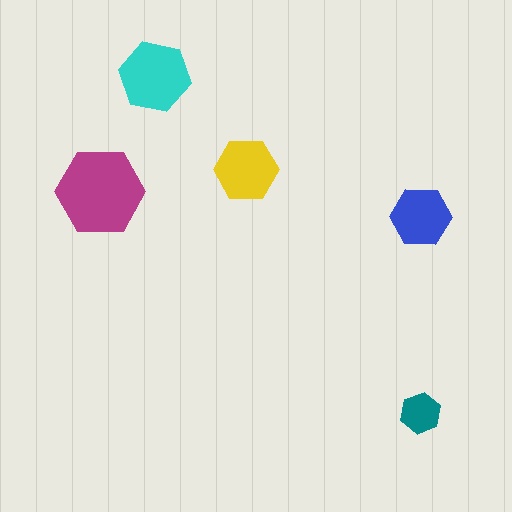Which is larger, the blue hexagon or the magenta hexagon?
The magenta one.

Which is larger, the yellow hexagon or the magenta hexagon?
The magenta one.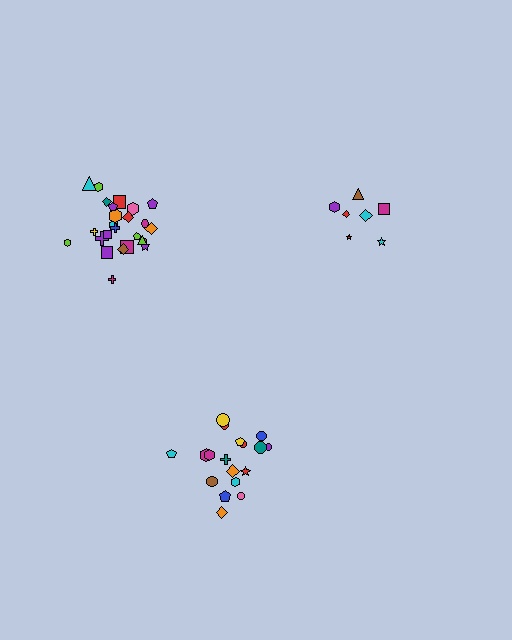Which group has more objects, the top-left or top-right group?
The top-left group.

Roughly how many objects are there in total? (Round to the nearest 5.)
Roughly 50 objects in total.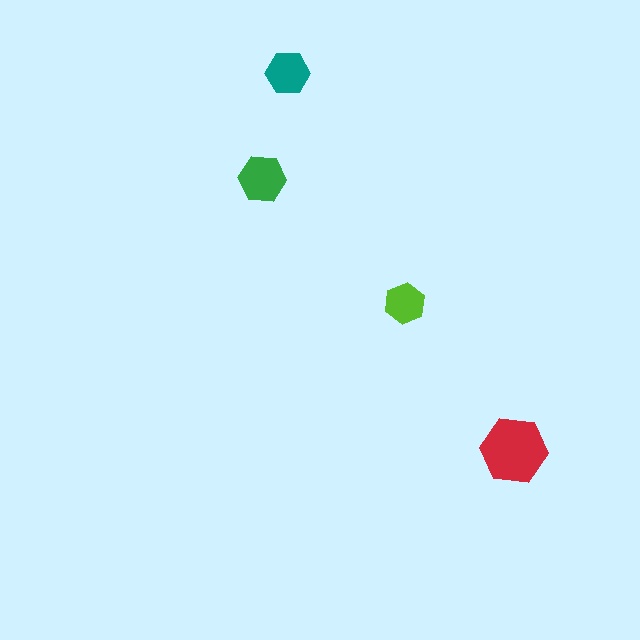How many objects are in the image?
There are 4 objects in the image.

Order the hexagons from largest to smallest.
the red one, the green one, the teal one, the lime one.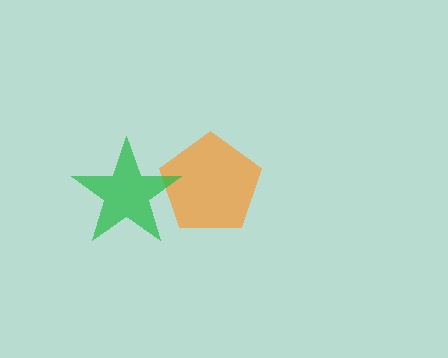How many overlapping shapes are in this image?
There are 2 overlapping shapes in the image.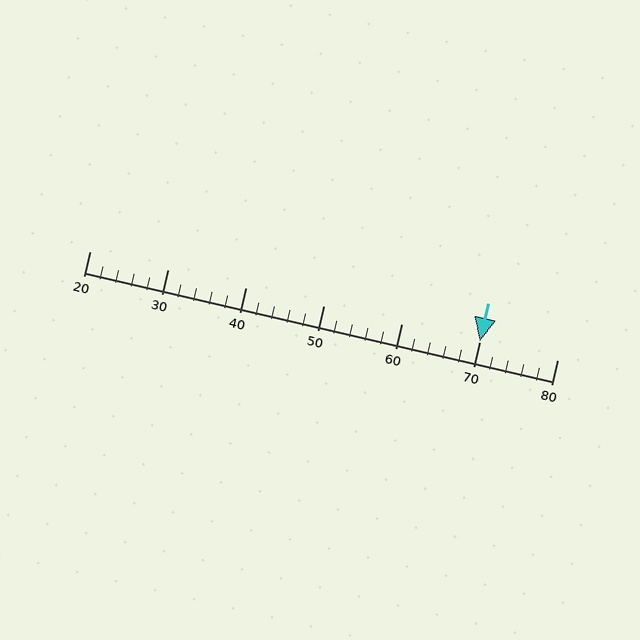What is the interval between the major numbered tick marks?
The major tick marks are spaced 10 units apart.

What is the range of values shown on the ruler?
The ruler shows values from 20 to 80.